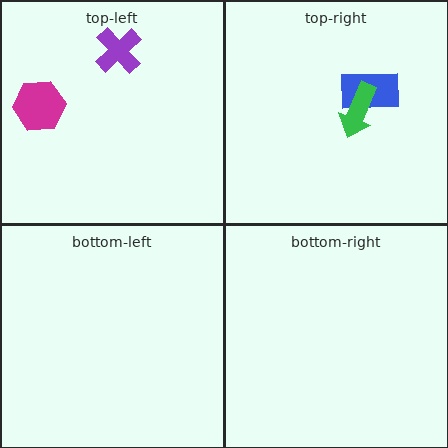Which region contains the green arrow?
The top-right region.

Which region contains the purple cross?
The top-left region.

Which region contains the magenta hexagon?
The top-left region.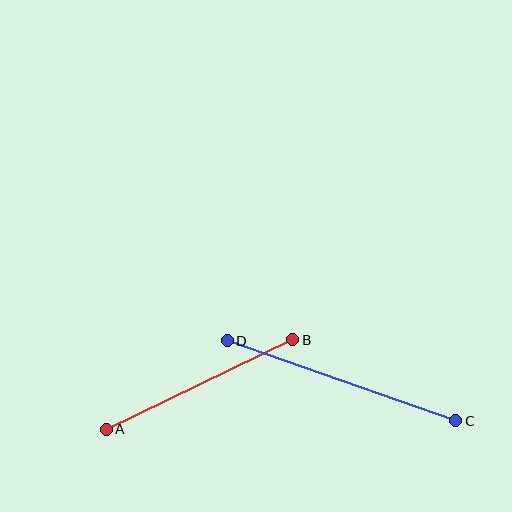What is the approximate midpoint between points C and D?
The midpoint is at approximately (342, 381) pixels.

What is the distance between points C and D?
The distance is approximately 242 pixels.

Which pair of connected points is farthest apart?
Points C and D are farthest apart.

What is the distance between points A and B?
The distance is approximately 207 pixels.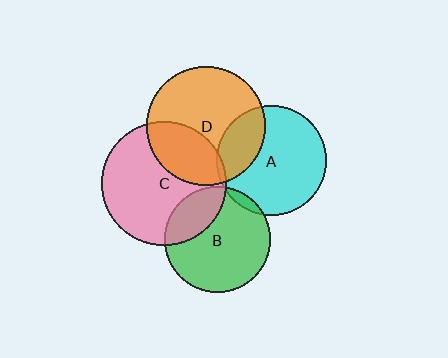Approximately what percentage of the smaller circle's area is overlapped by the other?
Approximately 25%.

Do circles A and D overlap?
Yes.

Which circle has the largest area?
Circle C (pink).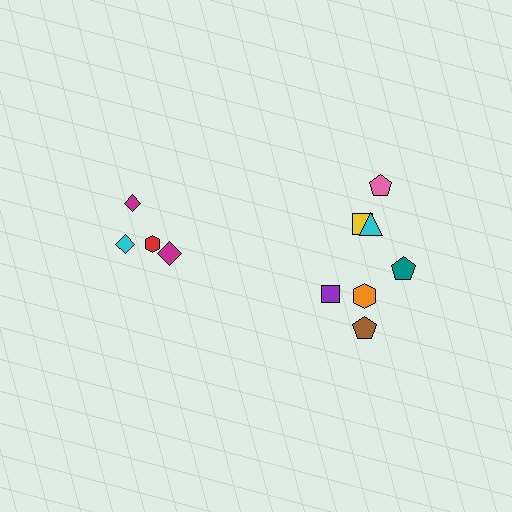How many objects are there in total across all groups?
There are 11 objects.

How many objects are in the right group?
There are 7 objects.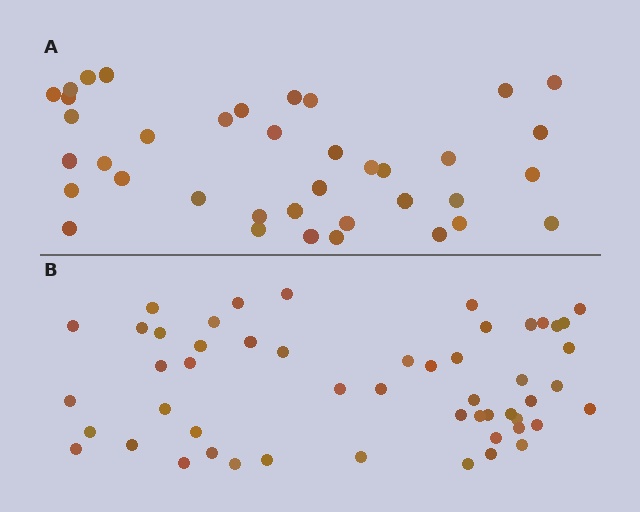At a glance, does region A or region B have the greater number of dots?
Region B (the bottom region) has more dots.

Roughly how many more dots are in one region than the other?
Region B has approximately 15 more dots than region A.